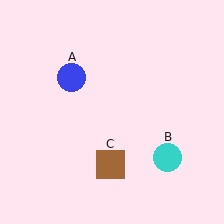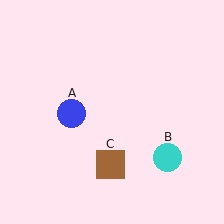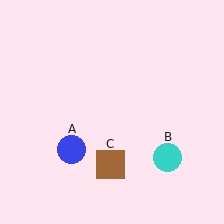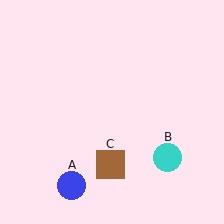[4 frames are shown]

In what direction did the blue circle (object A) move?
The blue circle (object A) moved down.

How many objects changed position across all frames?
1 object changed position: blue circle (object A).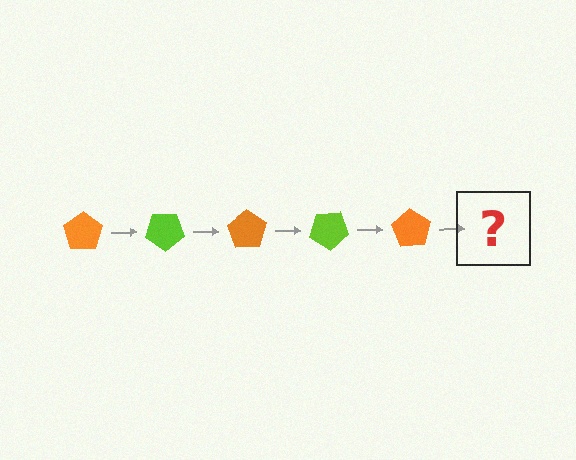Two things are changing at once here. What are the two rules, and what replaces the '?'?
The two rules are that it rotates 35 degrees each step and the color cycles through orange and lime. The '?' should be a lime pentagon, rotated 175 degrees from the start.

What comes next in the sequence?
The next element should be a lime pentagon, rotated 175 degrees from the start.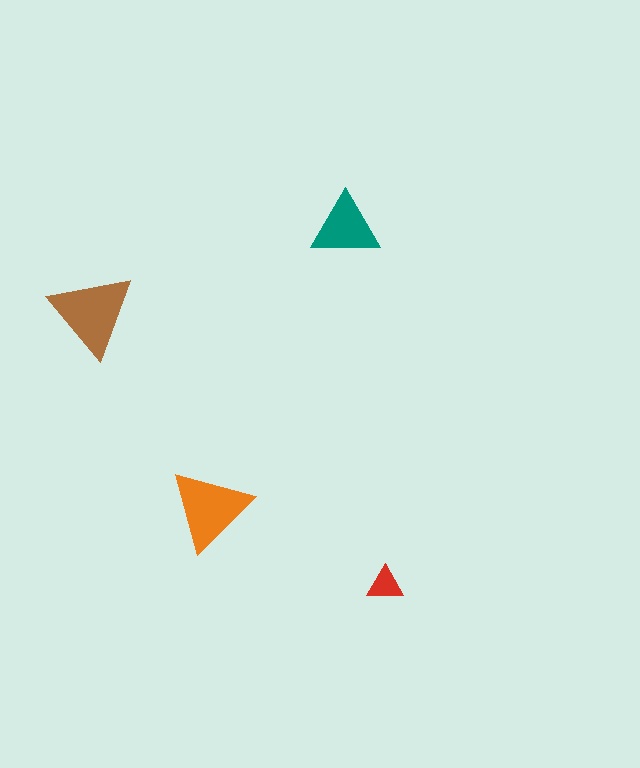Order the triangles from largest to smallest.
the brown one, the orange one, the teal one, the red one.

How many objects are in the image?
There are 4 objects in the image.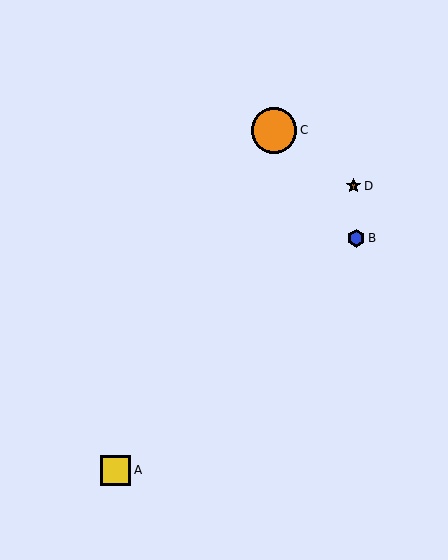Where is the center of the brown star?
The center of the brown star is at (354, 186).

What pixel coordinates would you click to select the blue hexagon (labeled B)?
Click at (356, 238) to select the blue hexagon B.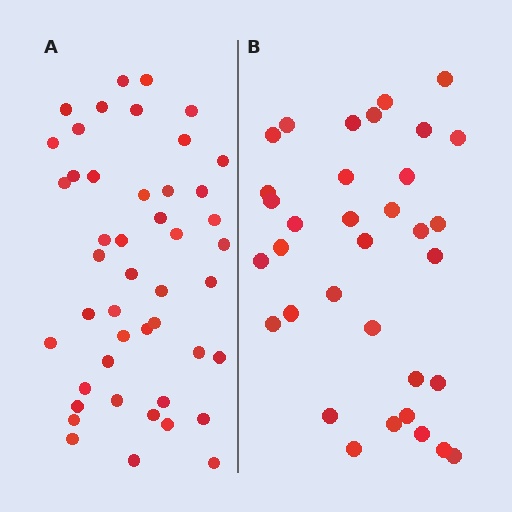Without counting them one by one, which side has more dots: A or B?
Region A (the left region) has more dots.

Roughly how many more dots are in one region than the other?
Region A has roughly 12 or so more dots than region B.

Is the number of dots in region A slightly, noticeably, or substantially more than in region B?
Region A has noticeably more, but not dramatically so. The ratio is roughly 1.4 to 1.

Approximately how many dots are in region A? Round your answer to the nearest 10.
About 50 dots. (The exact count is 46, which rounds to 50.)